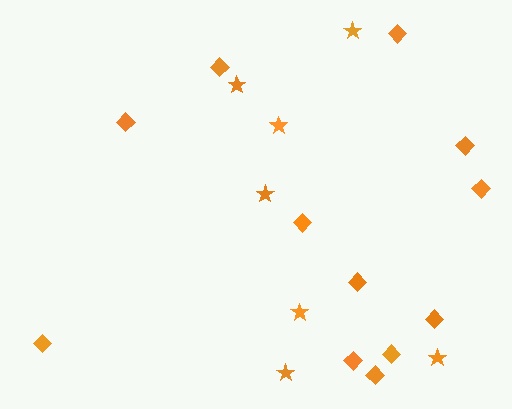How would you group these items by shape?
There are 2 groups: one group of stars (7) and one group of diamonds (12).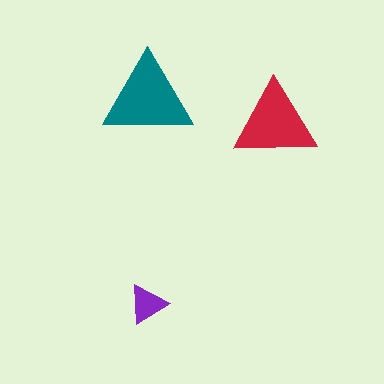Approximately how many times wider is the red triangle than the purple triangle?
About 2 times wider.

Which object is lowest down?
The purple triangle is bottommost.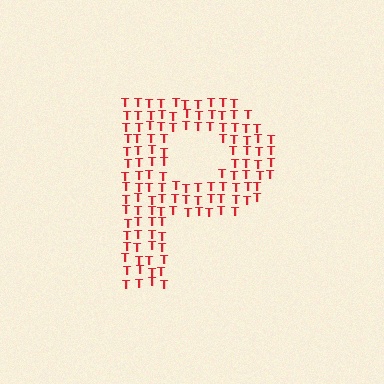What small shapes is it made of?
It is made of small letter T's.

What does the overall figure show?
The overall figure shows the letter P.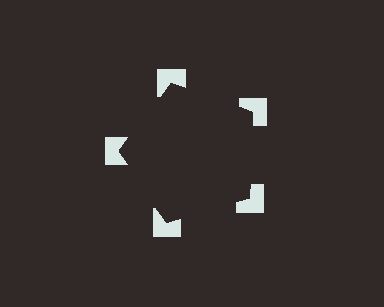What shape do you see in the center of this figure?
An illusory pentagon — its edges are inferred from the aligned wedge cuts in the notched squares, not physically drawn.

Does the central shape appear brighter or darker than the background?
It typically appears slightly darker than the background, even though no actual brightness change is drawn.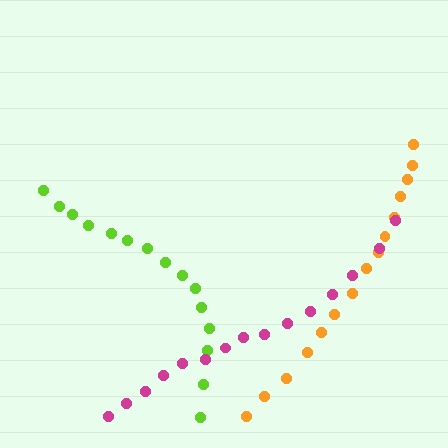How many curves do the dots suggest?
There are 3 distinct paths.